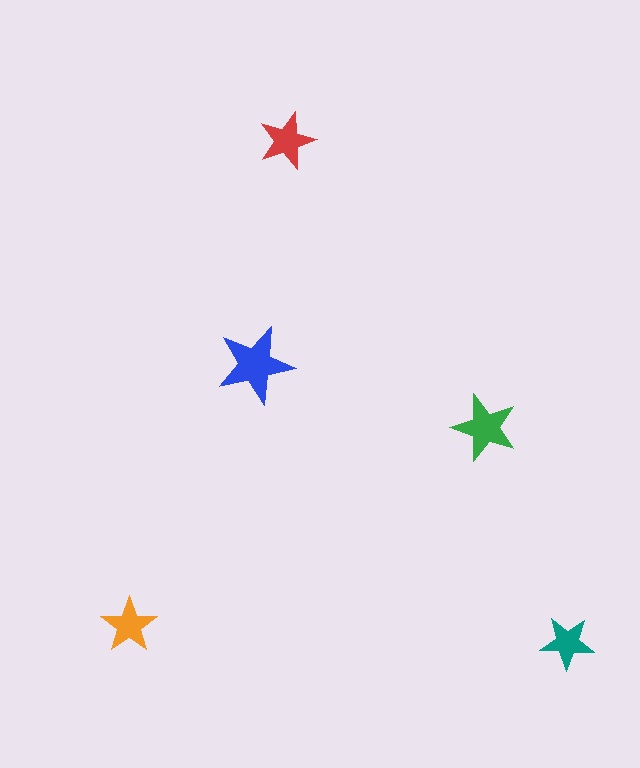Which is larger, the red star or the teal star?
The red one.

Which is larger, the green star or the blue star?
The blue one.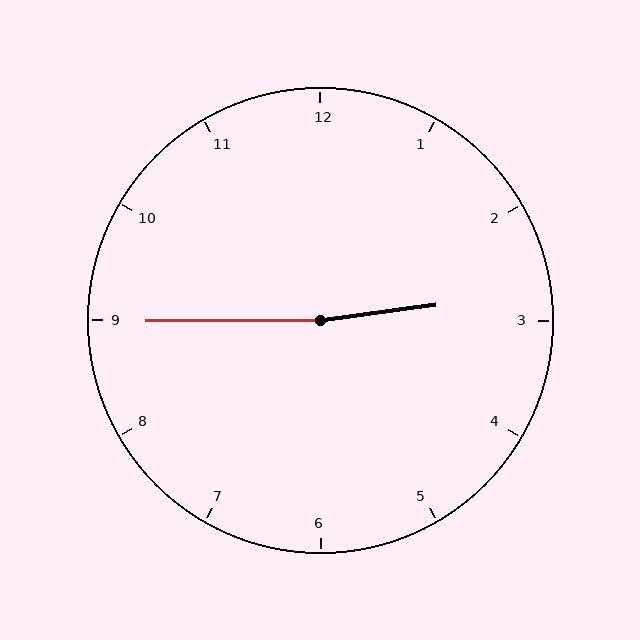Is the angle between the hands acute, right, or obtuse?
It is obtuse.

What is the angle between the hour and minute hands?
Approximately 172 degrees.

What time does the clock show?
2:45.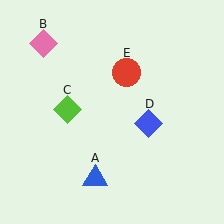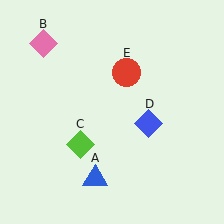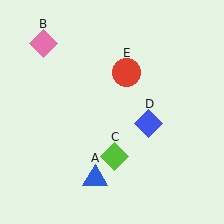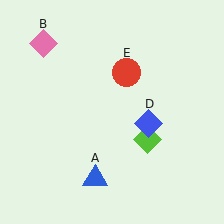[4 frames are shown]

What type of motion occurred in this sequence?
The lime diamond (object C) rotated counterclockwise around the center of the scene.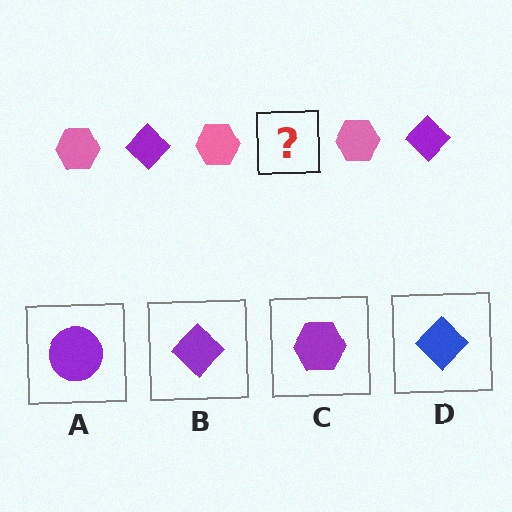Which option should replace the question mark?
Option B.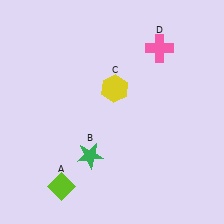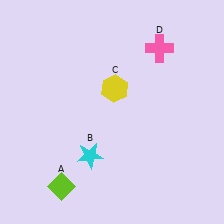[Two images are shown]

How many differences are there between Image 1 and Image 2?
There is 1 difference between the two images.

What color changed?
The star (B) changed from green in Image 1 to cyan in Image 2.